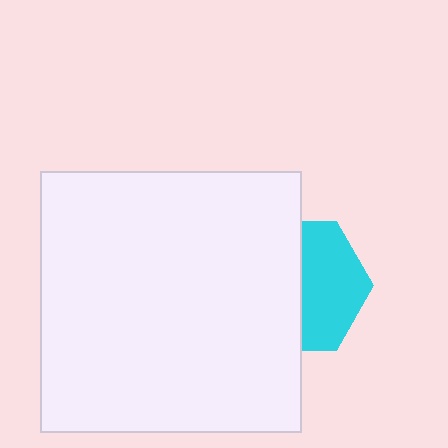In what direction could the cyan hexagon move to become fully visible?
The cyan hexagon could move right. That would shift it out from behind the white square entirely.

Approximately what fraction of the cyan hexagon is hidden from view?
Roughly 52% of the cyan hexagon is hidden behind the white square.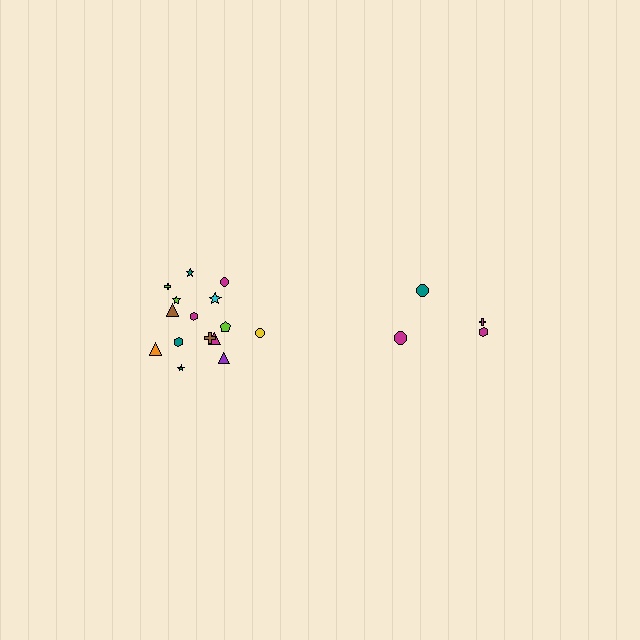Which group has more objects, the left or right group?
The left group.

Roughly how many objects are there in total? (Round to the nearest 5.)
Roughly 20 objects in total.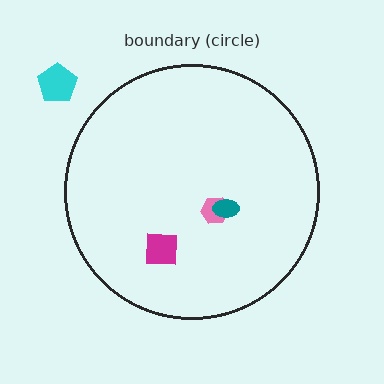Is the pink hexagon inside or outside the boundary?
Inside.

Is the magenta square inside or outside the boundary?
Inside.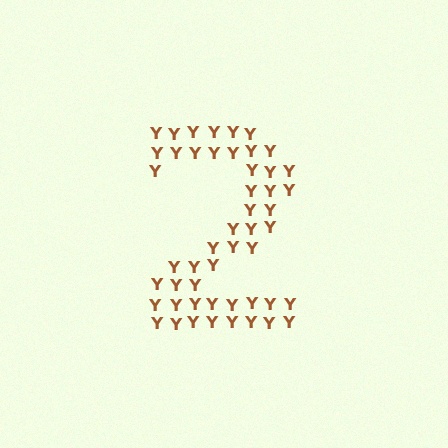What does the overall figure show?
The overall figure shows the digit 2.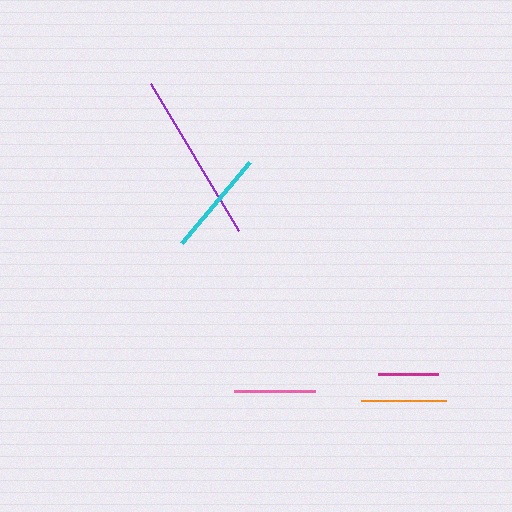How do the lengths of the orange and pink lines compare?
The orange and pink lines are approximately the same length.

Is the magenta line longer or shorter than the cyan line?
The cyan line is longer than the magenta line.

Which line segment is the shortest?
The magenta line is the shortest at approximately 60 pixels.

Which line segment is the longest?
The purple line is the longest at approximately 171 pixels.